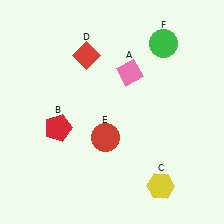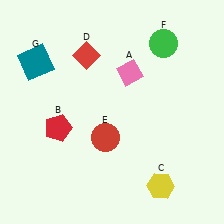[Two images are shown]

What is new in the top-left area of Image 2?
A teal square (G) was added in the top-left area of Image 2.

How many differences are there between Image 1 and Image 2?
There is 1 difference between the two images.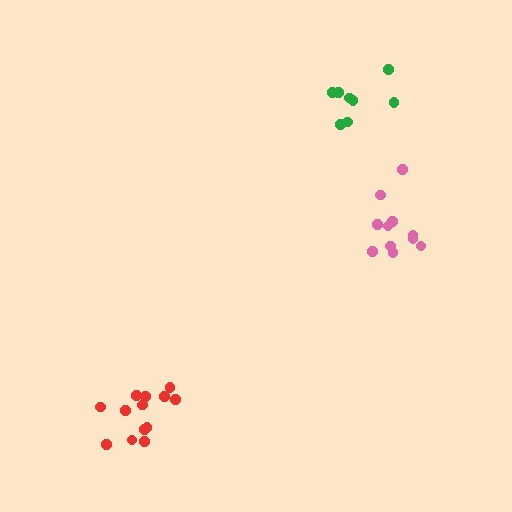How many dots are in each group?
Group 1: 11 dots, Group 2: 13 dots, Group 3: 8 dots (32 total).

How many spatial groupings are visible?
There are 3 spatial groupings.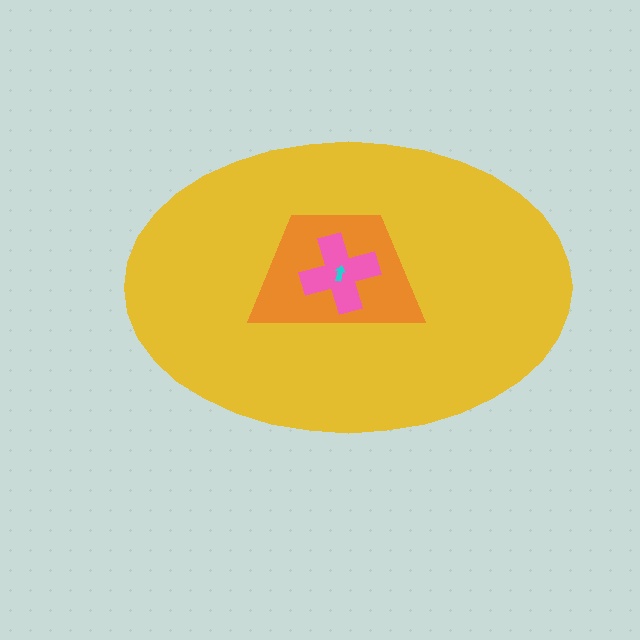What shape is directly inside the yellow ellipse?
The orange trapezoid.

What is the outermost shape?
The yellow ellipse.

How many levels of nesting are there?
4.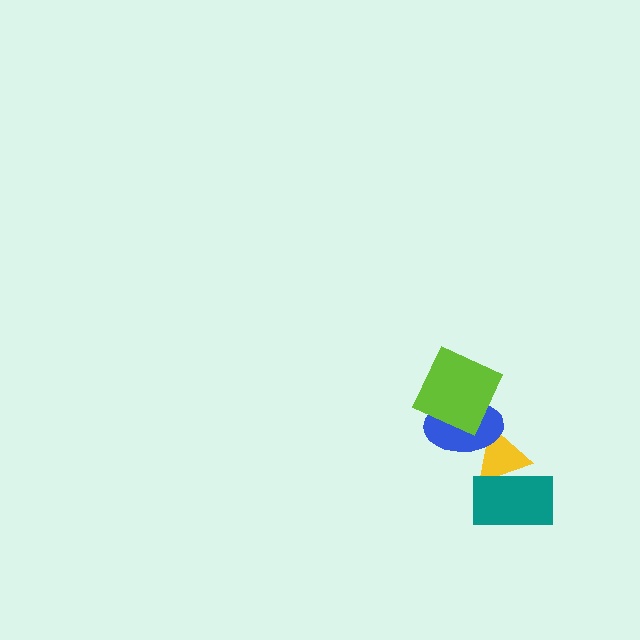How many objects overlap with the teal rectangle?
1 object overlaps with the teal rectangle.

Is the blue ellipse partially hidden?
Yes, it is partially covered by another shape.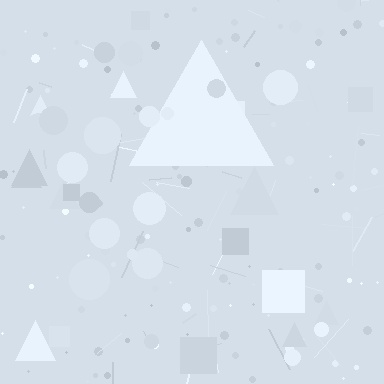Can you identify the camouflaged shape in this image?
The camouflaged shape is a triangle.